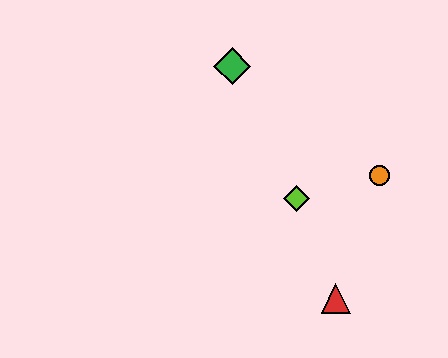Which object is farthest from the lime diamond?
The green diamond is farthest from the lime diamond.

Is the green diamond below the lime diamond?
No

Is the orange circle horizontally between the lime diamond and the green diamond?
No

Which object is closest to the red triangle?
The lime diamond is closest to the red triangle.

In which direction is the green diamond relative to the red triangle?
The green diamond is above the red triangle.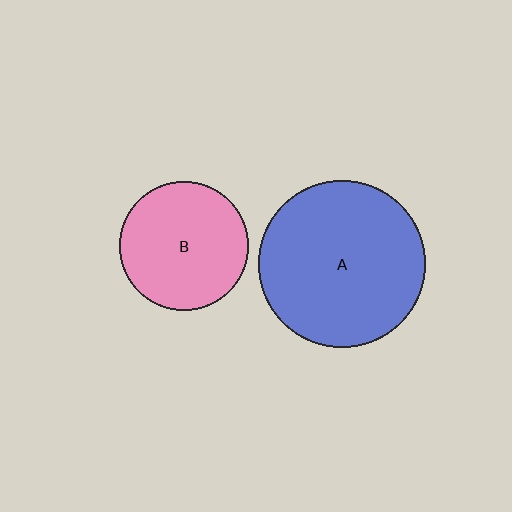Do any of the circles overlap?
No, none of the circles overlap.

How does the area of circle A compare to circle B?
Approximately 1.7 times.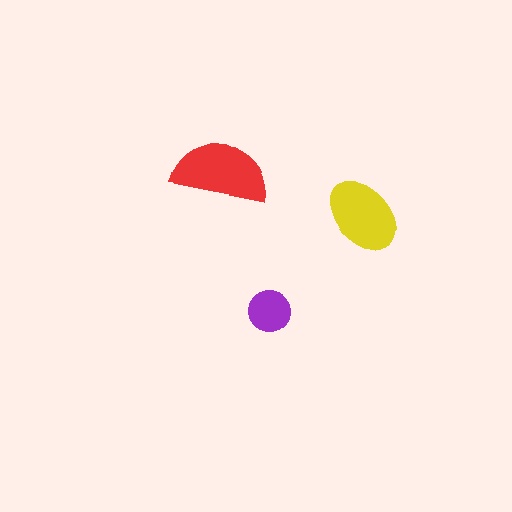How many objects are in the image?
There are 3 objects in the image.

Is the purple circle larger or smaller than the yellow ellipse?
Smaller.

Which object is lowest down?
The purple circle is bottommost.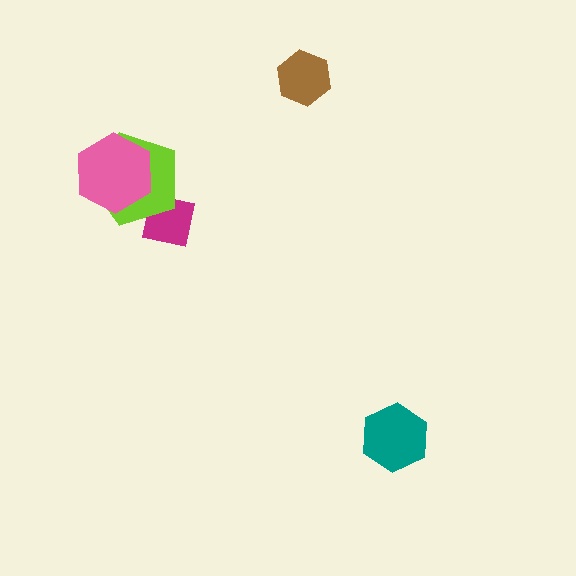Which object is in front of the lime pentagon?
The pink hexagon is in front of the lime pentagon.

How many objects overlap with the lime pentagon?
2 objects overlap with the lime pentagon.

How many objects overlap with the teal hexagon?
0 objects overlap with the teal hexagon.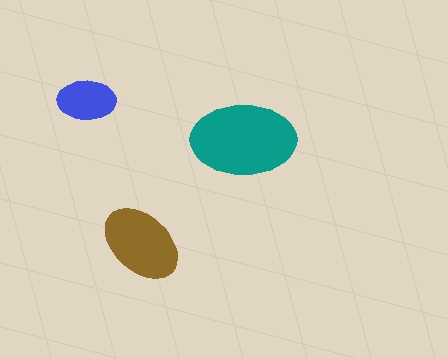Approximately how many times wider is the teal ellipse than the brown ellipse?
About 1.5 times wider.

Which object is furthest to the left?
The blue ellipse is leftmost.